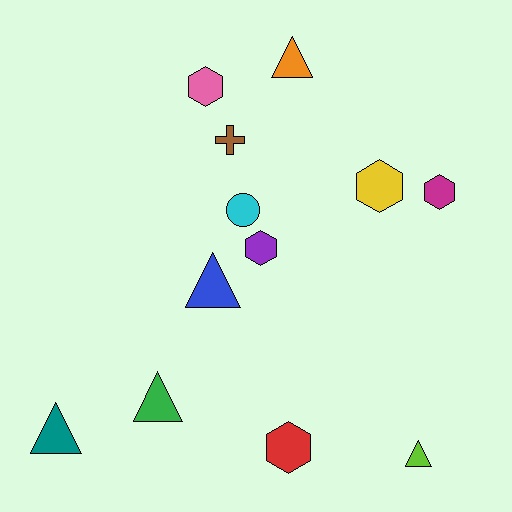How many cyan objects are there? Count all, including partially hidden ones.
There is 1 cyan object.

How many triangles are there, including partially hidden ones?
There are 5 triangles.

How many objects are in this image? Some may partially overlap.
There are 12 objects.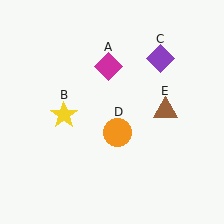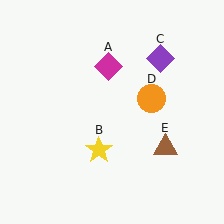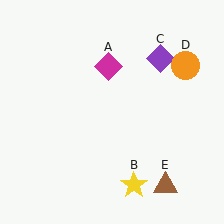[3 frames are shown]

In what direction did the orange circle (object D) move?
The orange circle (object D) moved up and to the right.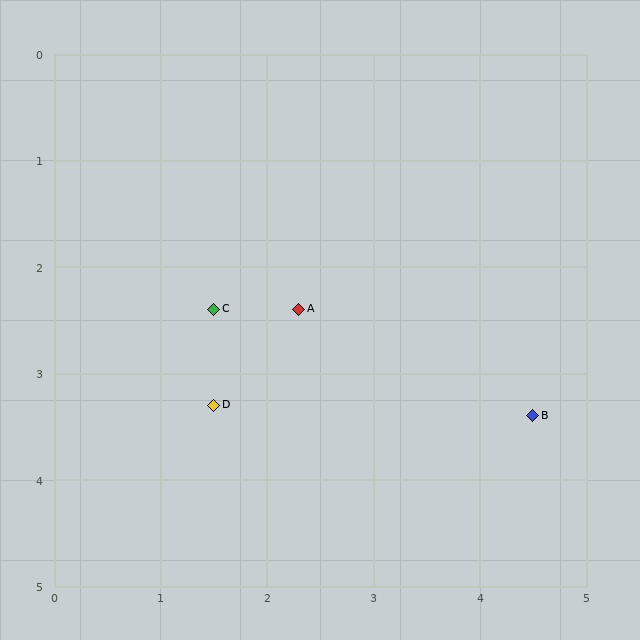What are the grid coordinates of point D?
Point D is at approximately (1.5, 3.3).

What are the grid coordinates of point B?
Point B is at approximately (4.5, 3.4).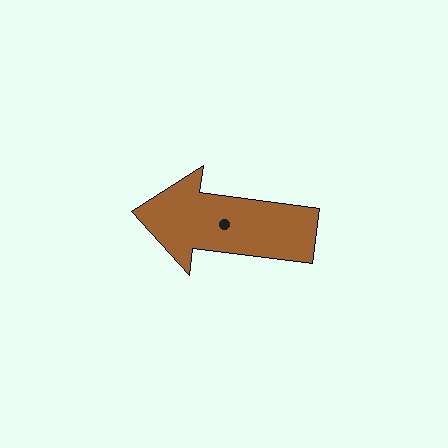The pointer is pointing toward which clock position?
Roughly 9 o'clock.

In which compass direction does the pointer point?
West.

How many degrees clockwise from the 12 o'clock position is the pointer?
Approximately 277 degrees.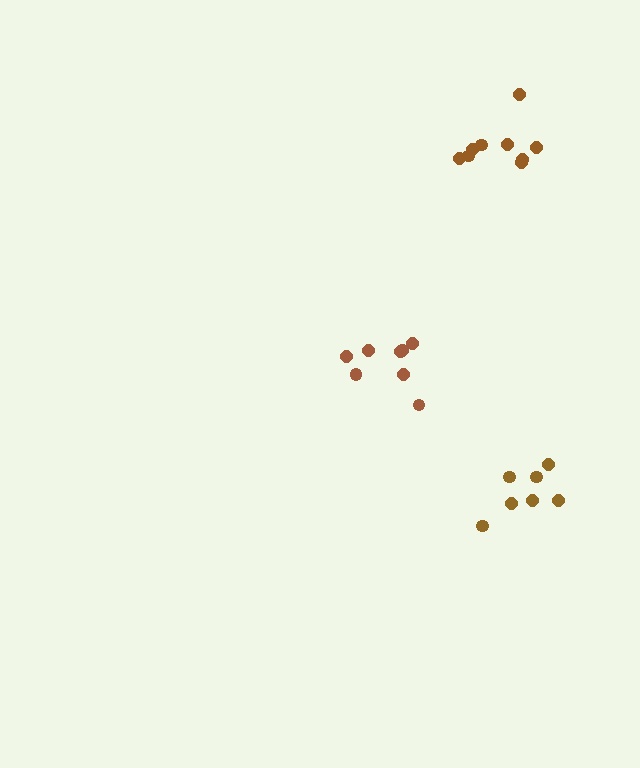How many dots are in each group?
Group 1: 8 dots, Group 2: 9 dots, Group 3: 7 dots (24 total).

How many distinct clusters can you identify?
There are 3 distinct clusters.